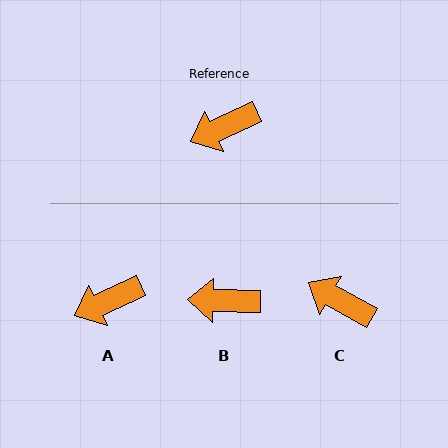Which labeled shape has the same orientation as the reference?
A.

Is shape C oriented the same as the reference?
No, it is off by about 53 degrees.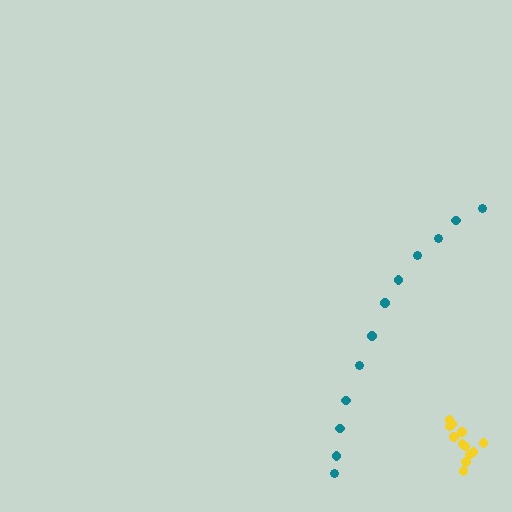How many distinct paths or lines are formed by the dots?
There are 2 distinct paths.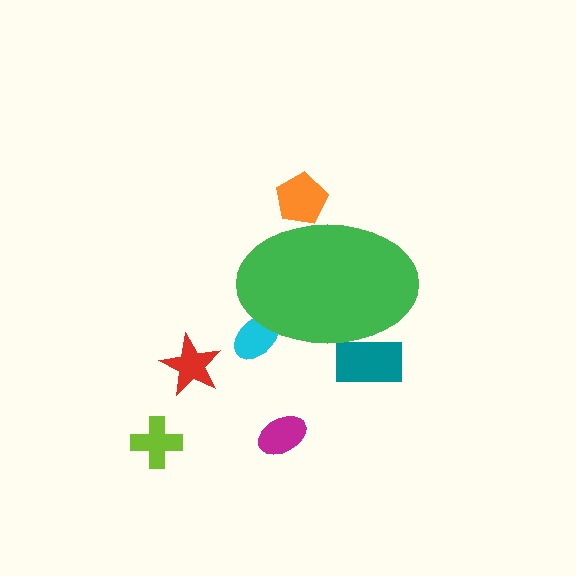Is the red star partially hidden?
No, the red star is fully visible.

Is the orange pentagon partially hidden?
Yes, the orange pentagon is partially hidden behind the green ellipse.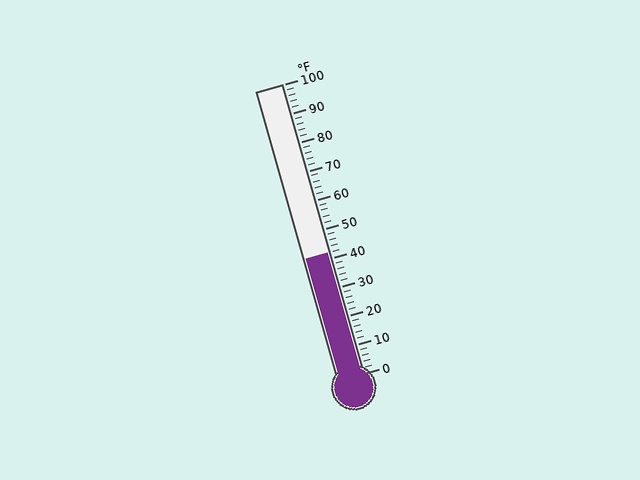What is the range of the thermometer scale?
The thermometer scale ranges from 0°F to 100°F.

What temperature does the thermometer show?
The thermometer shows approximately 42°F.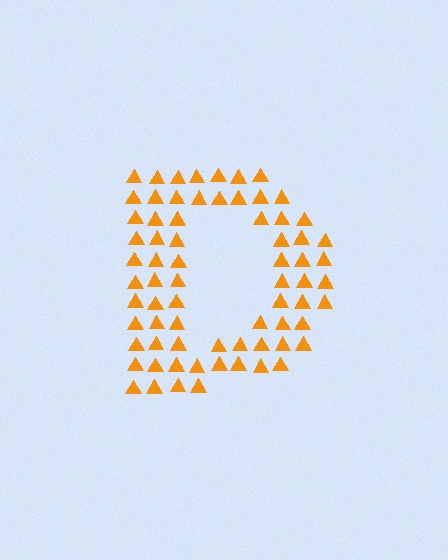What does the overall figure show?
The overall figure shows the letter D.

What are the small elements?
The small elements are triangles.